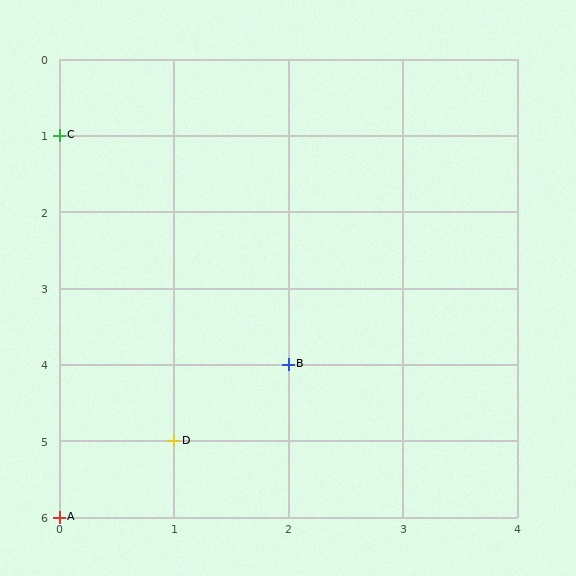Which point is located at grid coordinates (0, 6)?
Point A is at (0, 6).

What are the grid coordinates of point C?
Point C is at grid coordinates (0, 1).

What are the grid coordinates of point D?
Point D is at grid coordinates (1, 5).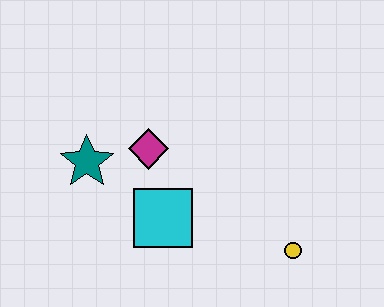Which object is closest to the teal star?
The magenta diamond is closest to the teal star.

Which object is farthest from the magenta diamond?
The yellow circle is farthest from the magenta diamond.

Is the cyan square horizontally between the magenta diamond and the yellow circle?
Yes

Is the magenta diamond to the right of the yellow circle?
No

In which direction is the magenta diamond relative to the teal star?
The magenta diamond is to the right of the teal star.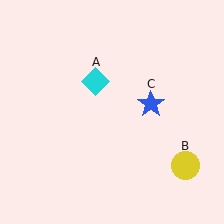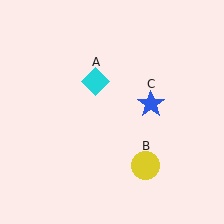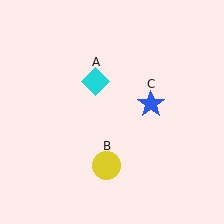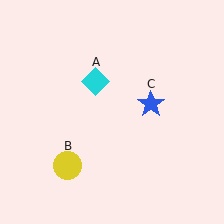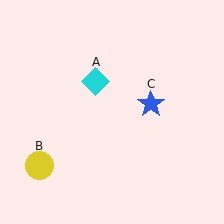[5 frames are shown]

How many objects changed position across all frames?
1 object changed position: yellow circle (object B).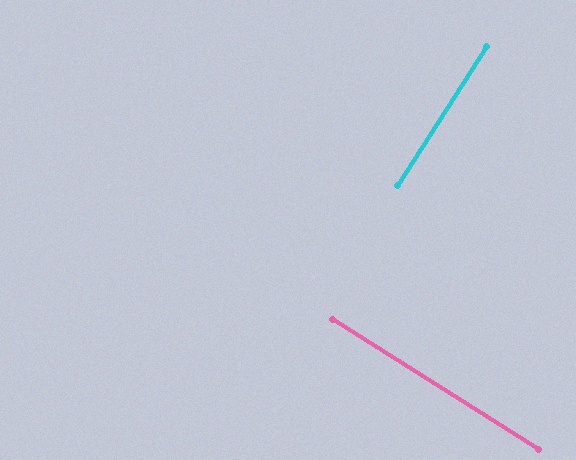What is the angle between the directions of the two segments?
Approximately 90 degrees.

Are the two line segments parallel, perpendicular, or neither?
Perpendicular — they meet at approximately 90°.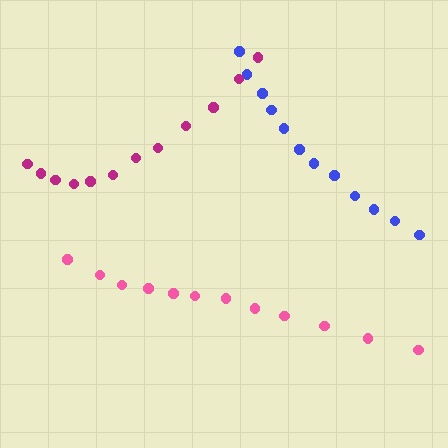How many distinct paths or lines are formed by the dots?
There are 3 distinct paths.